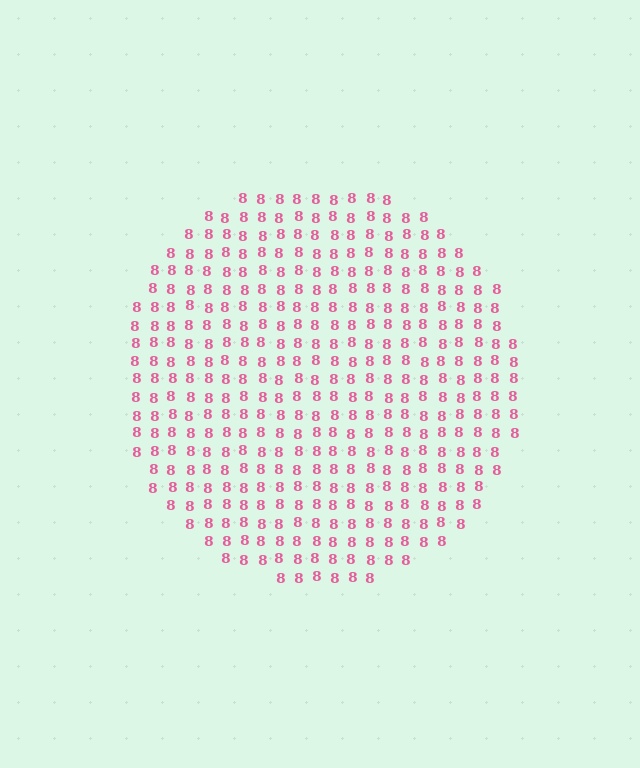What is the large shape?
The large shape is a circle.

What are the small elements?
The small elements are digit 8's.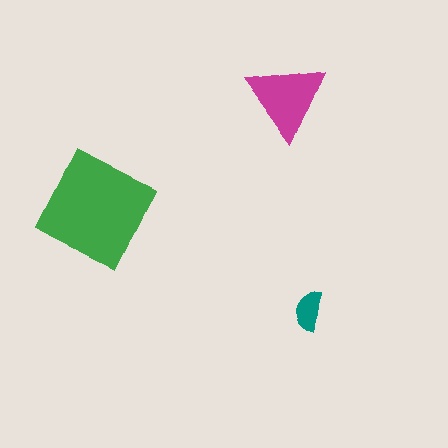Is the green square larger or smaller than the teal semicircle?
Larger.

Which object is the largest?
The green square.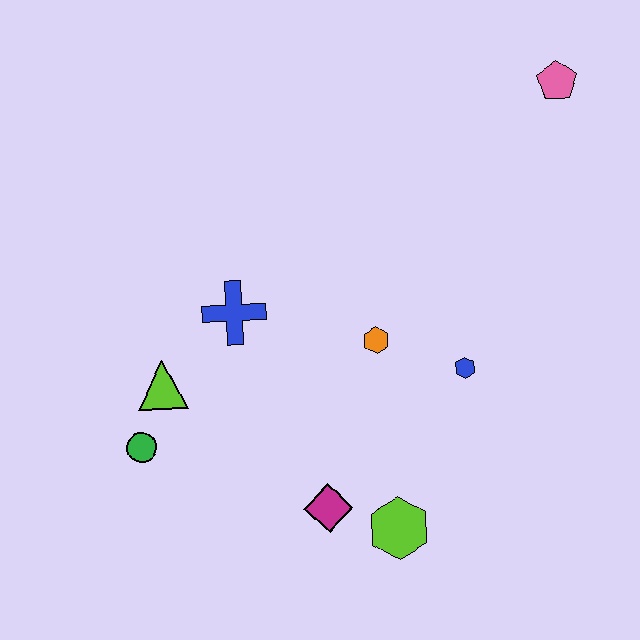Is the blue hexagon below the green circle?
No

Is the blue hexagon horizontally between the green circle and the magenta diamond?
No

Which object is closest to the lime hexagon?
The magenta diamond is closest to the lime hexagon.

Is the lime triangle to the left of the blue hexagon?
Yes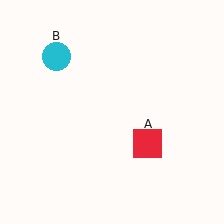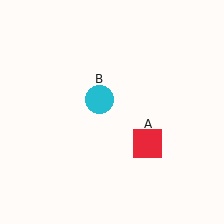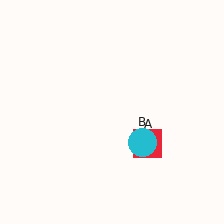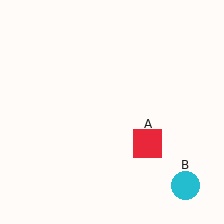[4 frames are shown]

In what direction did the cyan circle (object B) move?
The cyan circle (object B) moved down and to the right.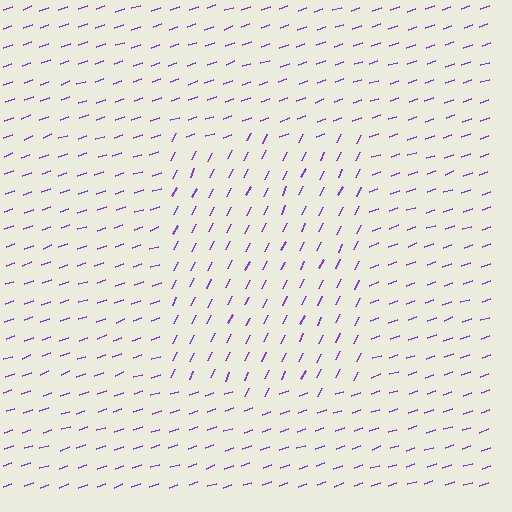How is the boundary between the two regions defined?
The boundary is defined purely by a change in line orientation (approximately 45 degrees difference). All lines are the same color and thickness.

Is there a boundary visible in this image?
Yes, there is a texture boundary formed by a change in line orientation.